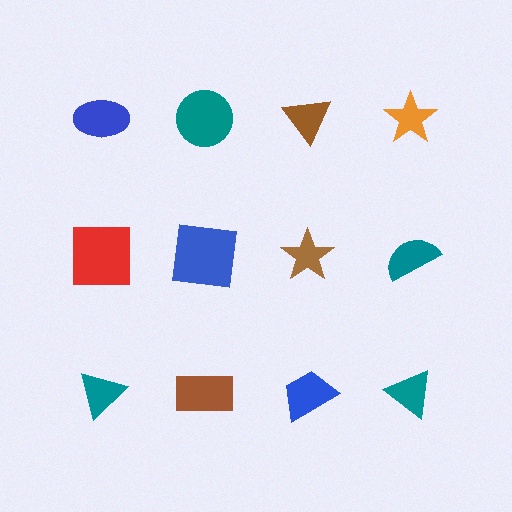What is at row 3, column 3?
A blue trapezoid.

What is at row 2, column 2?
A blue square.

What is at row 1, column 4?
An orange star.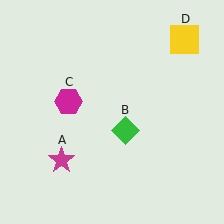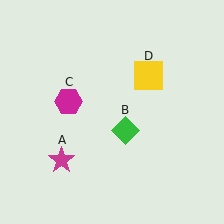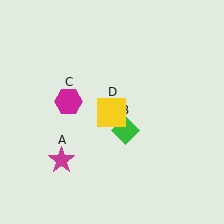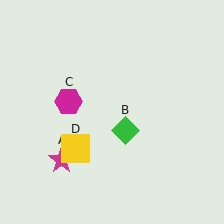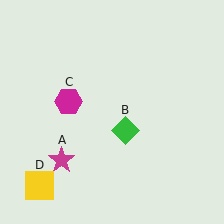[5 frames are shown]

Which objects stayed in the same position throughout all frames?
Magenta star (object A) and green diamond (object B) and magenta hexagon (object C) remained stationary.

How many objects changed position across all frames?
1 object changed position: yellow square (object D).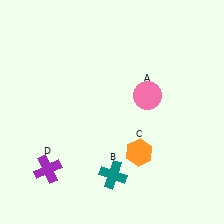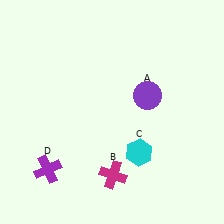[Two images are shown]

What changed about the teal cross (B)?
In Image 1, B is teal. In Image 2, it changed to magenta.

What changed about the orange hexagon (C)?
In Image 1, C is orange. In Image 2, it changed to cyan.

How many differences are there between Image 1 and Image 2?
There are 3 differences between the two images.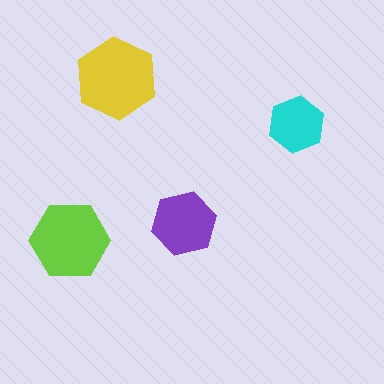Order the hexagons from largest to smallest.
the yellow one, the lime one, the purple one, the cyan one.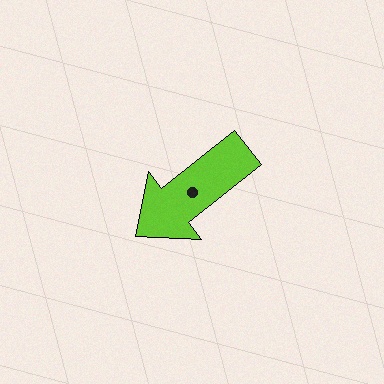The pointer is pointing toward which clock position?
Roughly 8 o'clock.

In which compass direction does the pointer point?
Southwest.